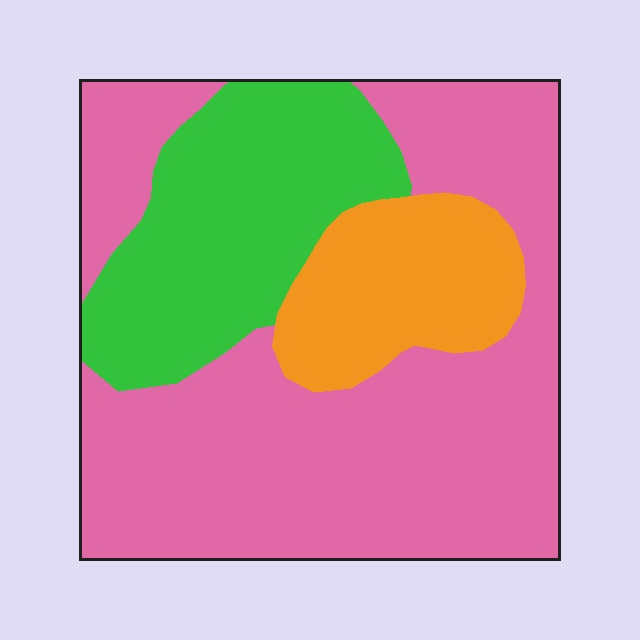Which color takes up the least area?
Orange, at roughly 15%.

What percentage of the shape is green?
Green covers 25% of the shape.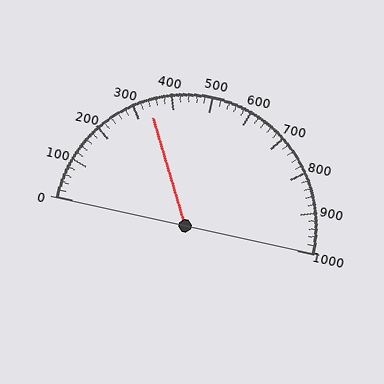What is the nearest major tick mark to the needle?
The nearest major tick mark is 300.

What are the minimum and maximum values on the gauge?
The gauge ranges from 0 to 1000.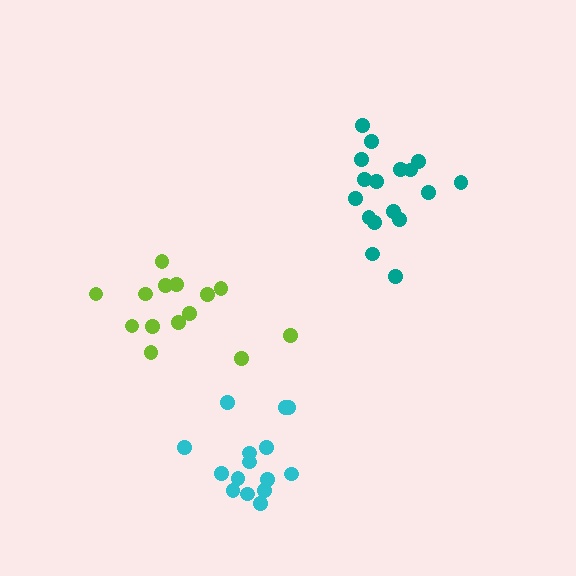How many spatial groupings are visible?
There are 3 spatial groupings.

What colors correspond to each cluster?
The clusters are colored: teal, lime, cyan.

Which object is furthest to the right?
The teal cluster is rightmost.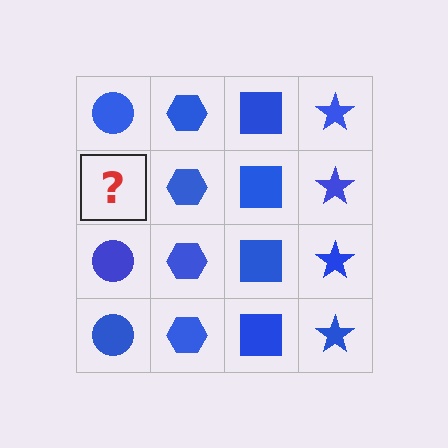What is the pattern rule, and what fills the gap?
The rule is that each column has a consistent shape. The gap should be filled with a blue circle.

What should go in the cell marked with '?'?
The missing cell should contain a blue circle.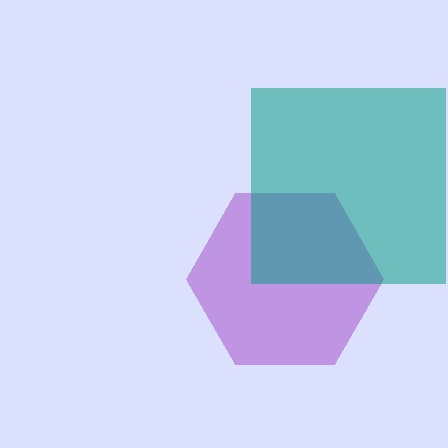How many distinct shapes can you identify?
There are 2 distinct shapes: a purple hexagon, a teal square.